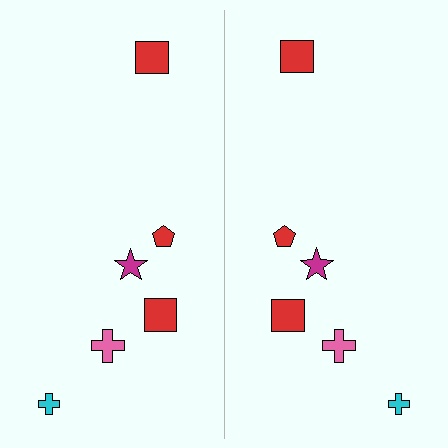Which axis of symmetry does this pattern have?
The pattern has a vertical axis of symmetry running through the center of the image.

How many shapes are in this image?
There are 12 shapes in this image.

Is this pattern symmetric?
Yes, this pattern has bilateral (reflection) symmetry.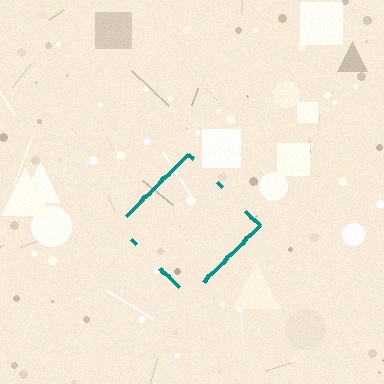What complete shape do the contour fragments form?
The contour fragments form a diamond.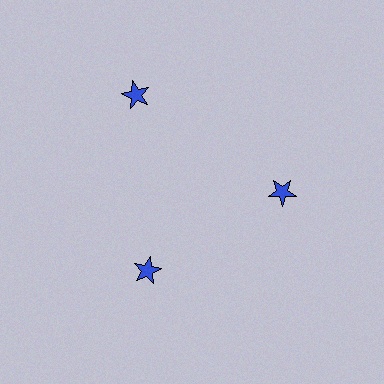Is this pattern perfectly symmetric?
No. The 3 blue stars are arranged in a ring, but one element near the 11 o'clock position is pushed outward from the center, breaking the 3-fold rotational symmetry.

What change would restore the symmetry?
The symmetry would be restored by moving it inward, back onto the ring so that all 3 stars sit at equal angles and equal distance from the center.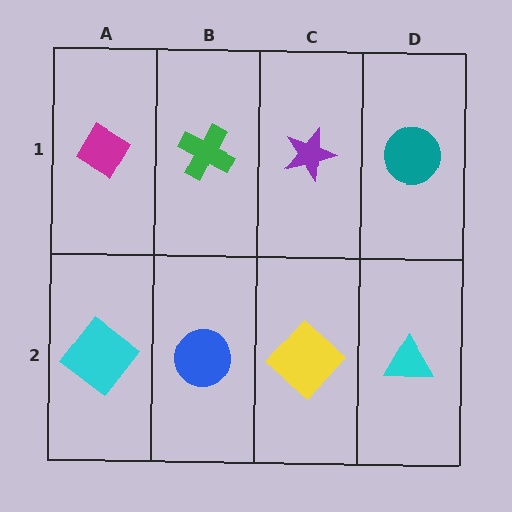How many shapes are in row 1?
4 shapes.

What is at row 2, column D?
A cyan triangle.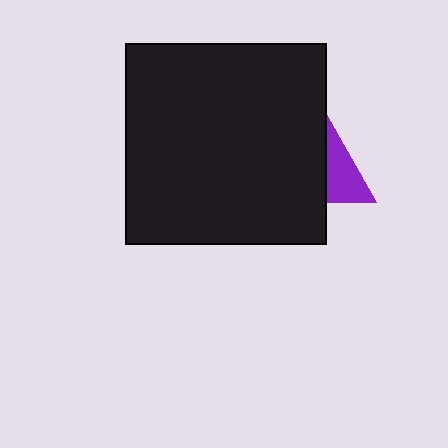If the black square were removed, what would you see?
You would see the complete purple triangle.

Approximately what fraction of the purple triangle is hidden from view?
Roughly 52% of the purple triangle is hidden behind the black square.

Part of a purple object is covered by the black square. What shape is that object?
It is a triangle.